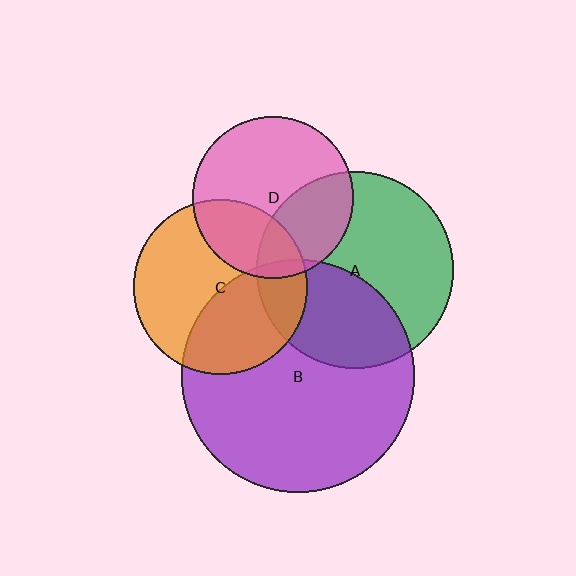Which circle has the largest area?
Circle B (purple).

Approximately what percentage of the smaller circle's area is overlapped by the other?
Approximately 40%.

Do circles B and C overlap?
Yes.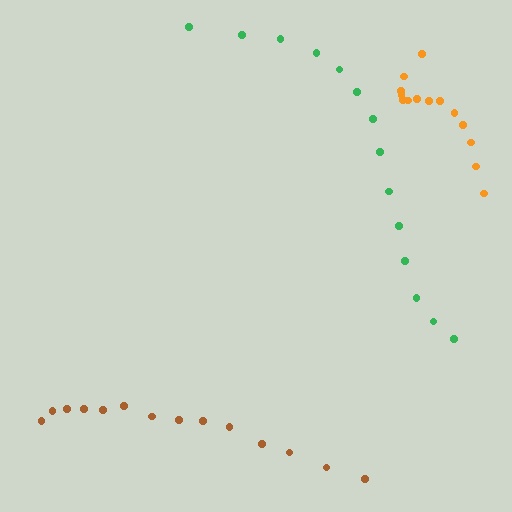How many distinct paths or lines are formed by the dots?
There are 3 distinct paths.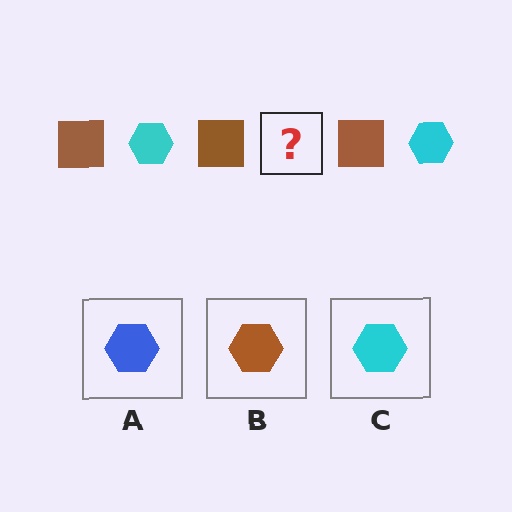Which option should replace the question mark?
Option C.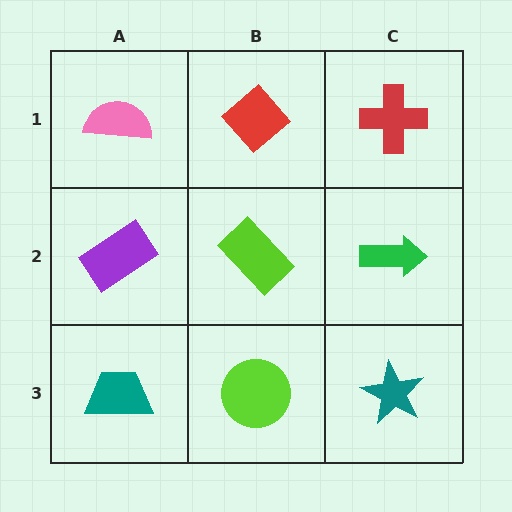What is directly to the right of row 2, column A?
A lime rectangle.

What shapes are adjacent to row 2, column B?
A red diamond (row 1, column B), a lime circle (row 3, column B), a purple rectangle (row 2, column A), a green arrow (row 2, column C).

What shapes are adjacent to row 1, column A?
A purple rectangle (row 2, column A), a red diamond (row 1, column B).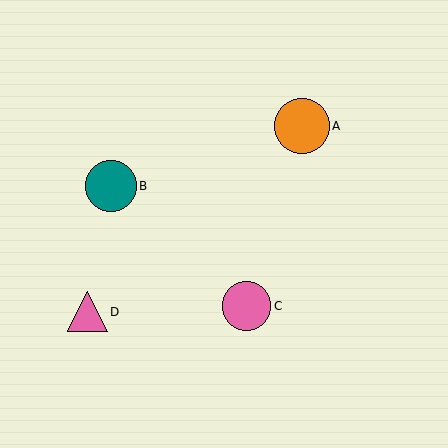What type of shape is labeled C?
Shape C is a pink circle.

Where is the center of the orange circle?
The center of the orange circle is at (302, 126).